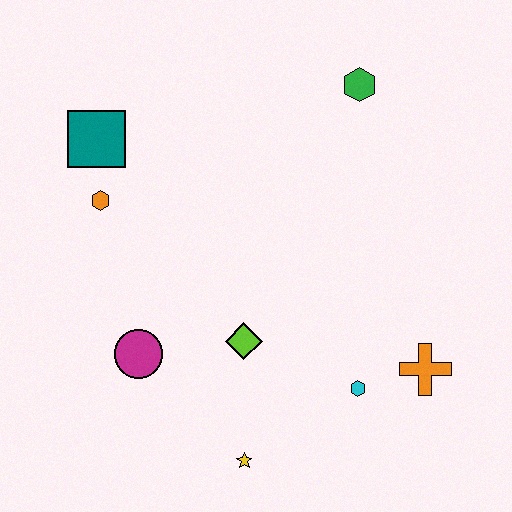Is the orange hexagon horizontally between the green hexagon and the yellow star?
No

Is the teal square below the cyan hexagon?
No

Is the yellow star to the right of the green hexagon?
No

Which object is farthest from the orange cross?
The teal square is farthest from the orange cross.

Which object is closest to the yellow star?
The lime diamond is closest to the yellow star.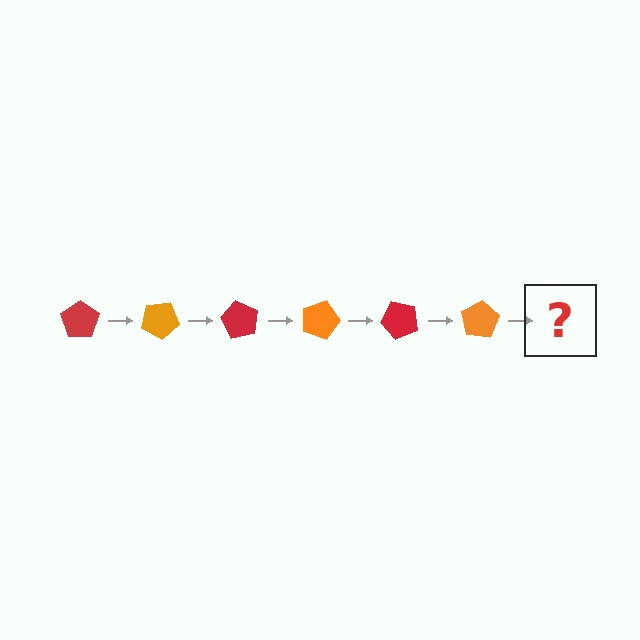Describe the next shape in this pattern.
It should be a red pentagon, rotated 180 degrees from the start.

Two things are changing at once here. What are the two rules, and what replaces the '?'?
The two rules are that it rotates 30 degrees each step and the color cycles through red and orange. The '?' should be a red pentagon, rotated 180 degrees from the start.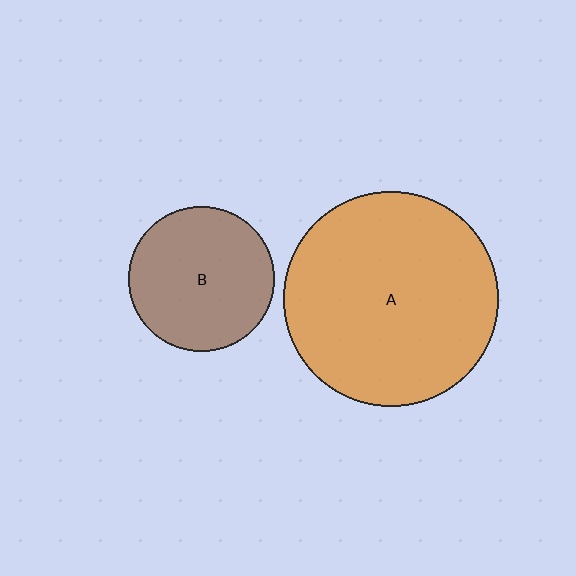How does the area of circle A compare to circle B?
Approximately 2.2 times.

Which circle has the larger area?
Circle A (orange).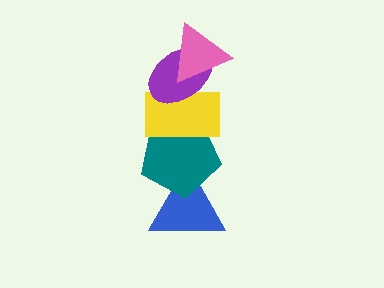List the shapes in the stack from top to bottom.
From top to bottom: the pink triangle, the purple ellipse, the yellow rectangle, the teal pentagon, the blue triangle.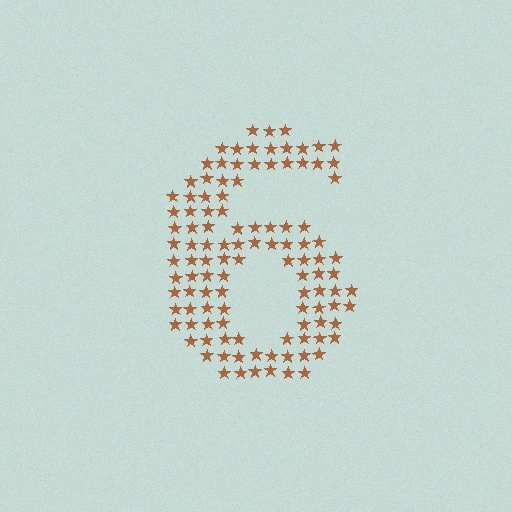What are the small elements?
The small elements are stars.